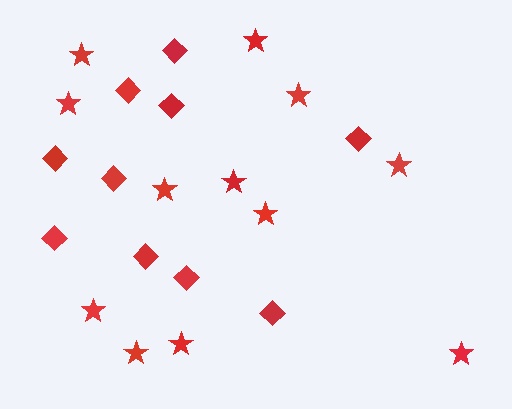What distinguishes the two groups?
There are 2 groups: one group of stars (12) and one group of diamonds (10).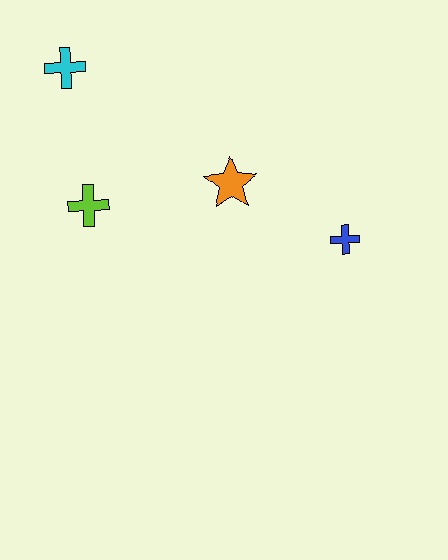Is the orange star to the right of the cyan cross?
Yes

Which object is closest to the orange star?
The blue cross is closest to the orange star.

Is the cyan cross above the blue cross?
Yes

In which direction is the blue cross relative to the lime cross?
The blue cross is to the right of the lime cross.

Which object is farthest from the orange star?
The cyan cross is farthest from the orange star.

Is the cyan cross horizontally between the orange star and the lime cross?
No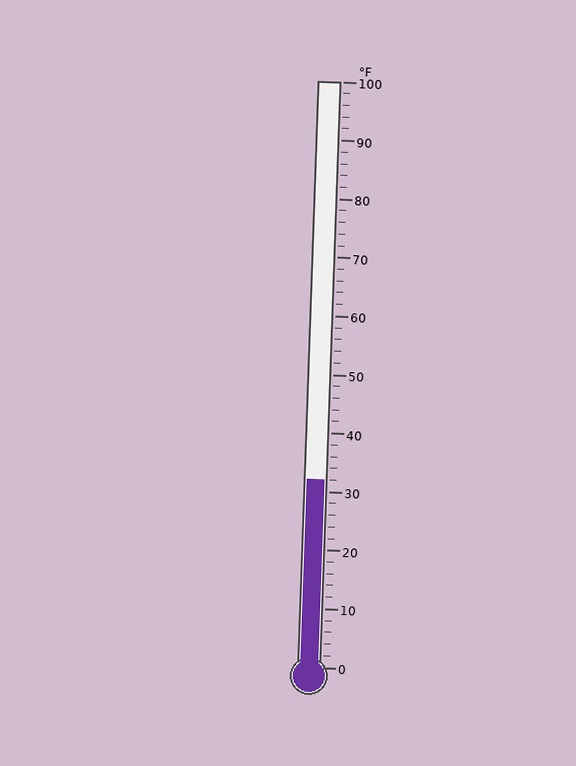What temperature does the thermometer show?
The thermometer shows approximately 32°F.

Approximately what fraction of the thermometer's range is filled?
The thermometer is filled to approximately 30% of its range.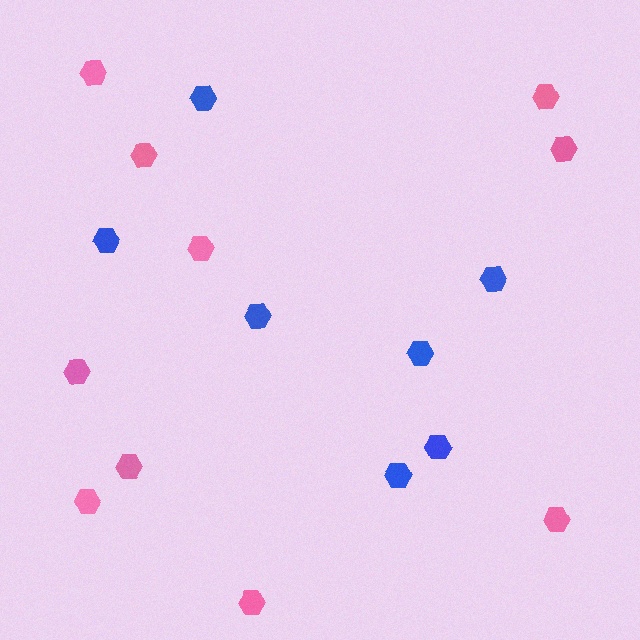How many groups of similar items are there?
There are 2 groups: one group of blue hexagons (7) and one group of pink hexagons (10).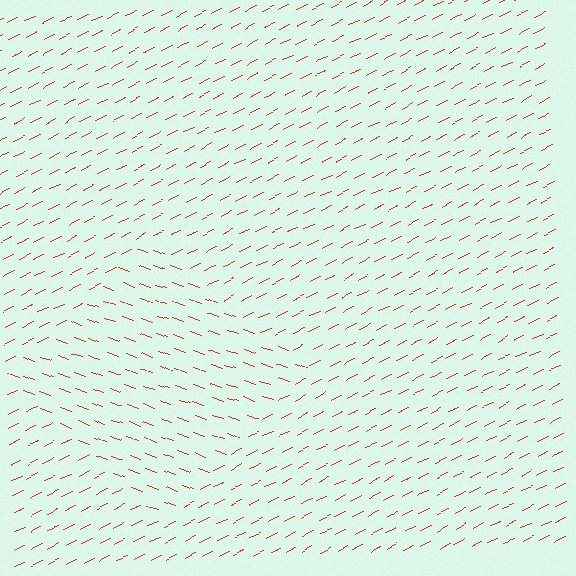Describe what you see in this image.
The image is filled with small red line segments. A diamond region in the image has lines oriented differently from the surrounding lines, creating a visible texture boundary.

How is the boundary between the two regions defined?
The boundary is defined purely by a change in line orientation (approximately 45 degrees difference). All lines are the same color and thickness.